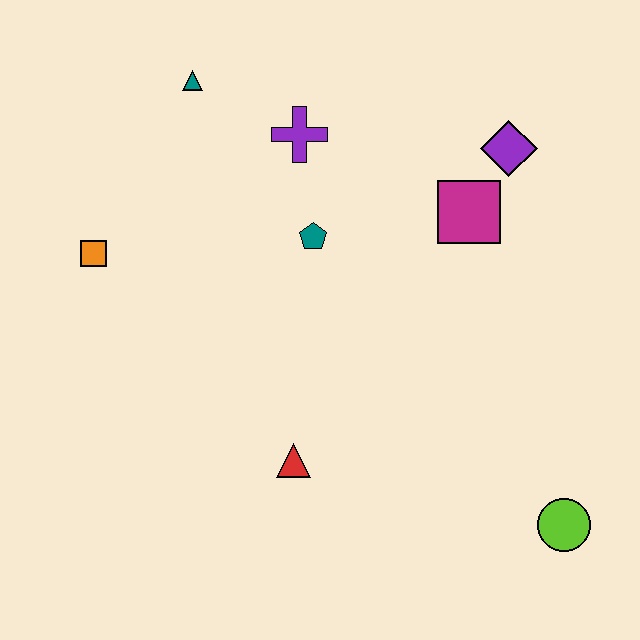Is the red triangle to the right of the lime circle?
No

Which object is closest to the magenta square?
The purple diamond is closest to the magenta square.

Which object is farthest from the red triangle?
The teal triangle is farthest from the red triangle.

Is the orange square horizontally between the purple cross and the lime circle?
No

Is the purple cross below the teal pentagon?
No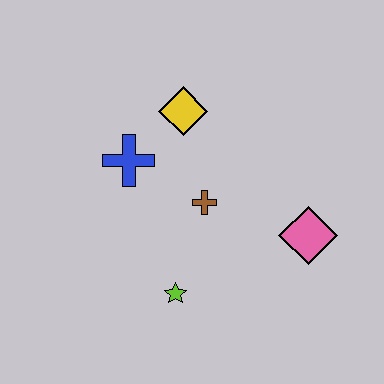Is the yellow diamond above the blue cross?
Yes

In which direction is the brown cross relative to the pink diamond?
The brown cross is to the left of the pink diamond.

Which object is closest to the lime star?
The brown cross is closest to the lime star.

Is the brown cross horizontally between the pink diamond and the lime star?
Yes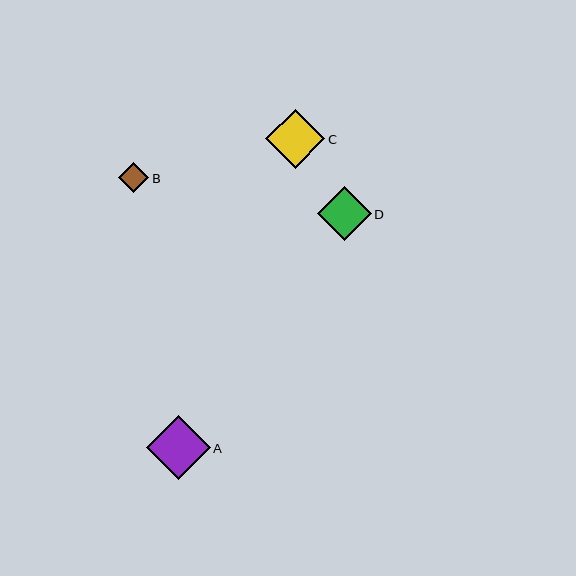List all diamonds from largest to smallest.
From largest to smallest: A, C, D, B.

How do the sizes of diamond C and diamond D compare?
Diamond C and diamond D are approximately the same size.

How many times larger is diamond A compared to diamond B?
Diamond A is approximately 2.1 times the size of diamond B.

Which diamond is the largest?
Diamond A is the largest with a size of approximately 64 pixels.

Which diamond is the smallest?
Diamond B is the smallest with a size of approximately 30 pixels.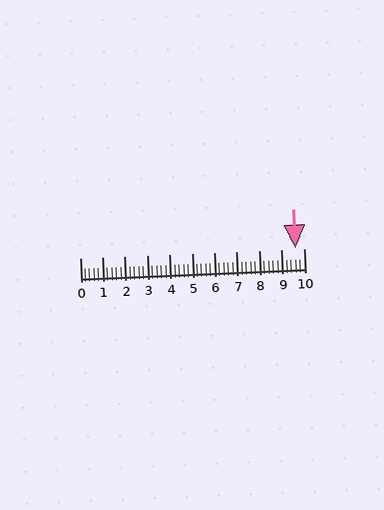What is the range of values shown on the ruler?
The ruler shows values from 0 to 10.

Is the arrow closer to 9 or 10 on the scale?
The arrow is closer to 10.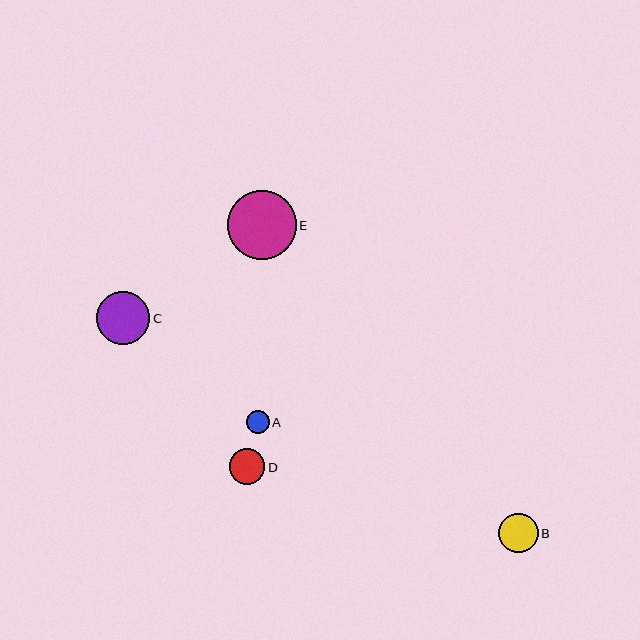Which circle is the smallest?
Circle A is the smallest with a size of approximately 23 pixels.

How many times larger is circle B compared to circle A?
Circle B is approximately 1.7 times the size of circle A.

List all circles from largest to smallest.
From largest to smallest: E, C, B, D, A.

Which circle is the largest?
Circle E is the largest with a size of approximately 69 pixels.